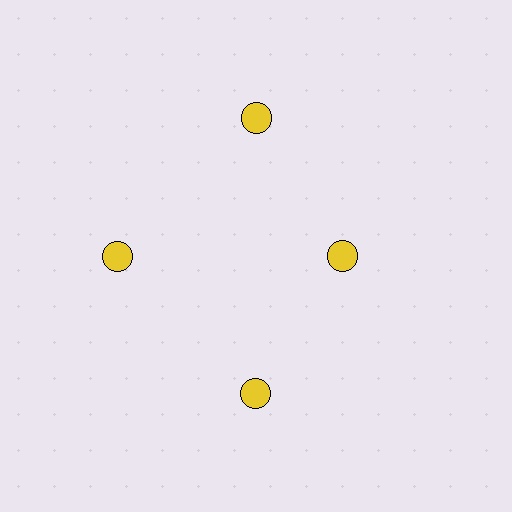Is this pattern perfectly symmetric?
No. The 4 yellow circles are arranged in a ring, but one element near the 3 o'clock position is pulled inward toward the center, breaking the 4-fold rotational symmetry.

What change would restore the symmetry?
The symmetry would be restored by moving it outward, back onto the ring so that all 4 circles sit at equal angles and equal distance from the center.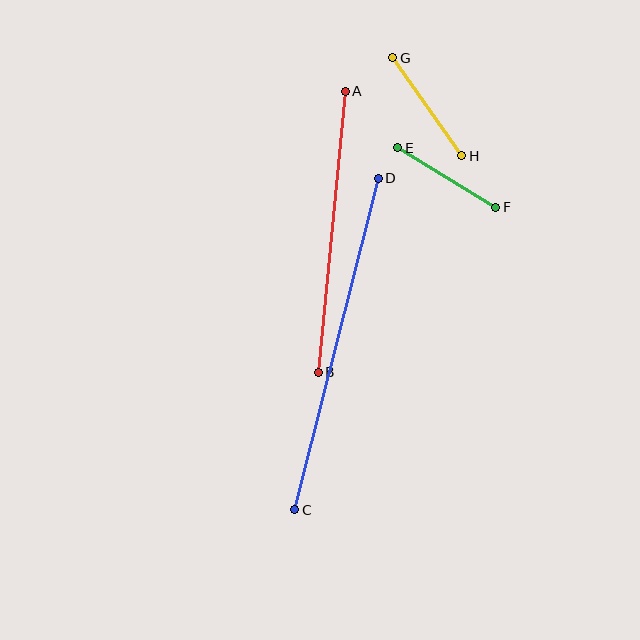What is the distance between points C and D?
The distance is approximately 342 pixels.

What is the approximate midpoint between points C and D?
The midpoint is at approximately (337, 344) pixels.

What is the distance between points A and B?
The distance is approximately 282 pixels.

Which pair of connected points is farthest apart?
Points C and D are farthest apart.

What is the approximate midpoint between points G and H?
The midpoint is at approximately (427, 107) pixels.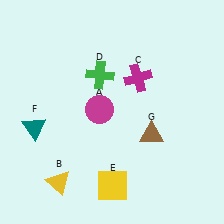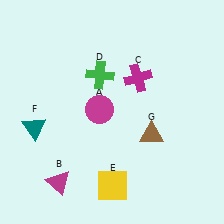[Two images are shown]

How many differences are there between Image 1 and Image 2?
There is 1 difference between the two images.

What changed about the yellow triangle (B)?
In Image 1, B is yellow. In Image 2, it changed to magenta.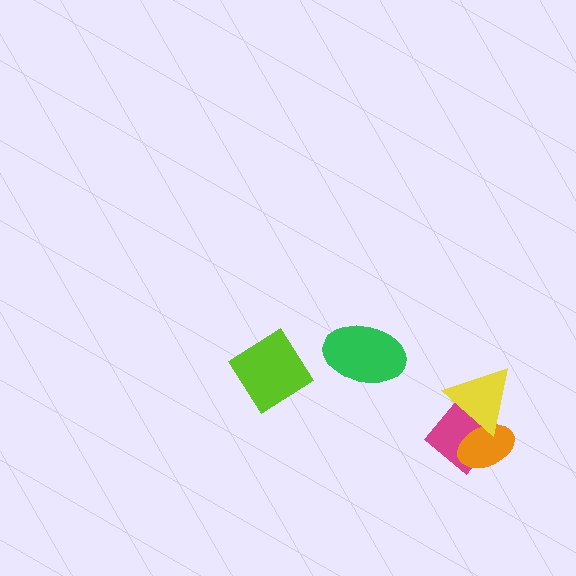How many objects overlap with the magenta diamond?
2 objects overlap with the magenta diamond.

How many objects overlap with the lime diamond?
0 objects overlap with the lime diamond.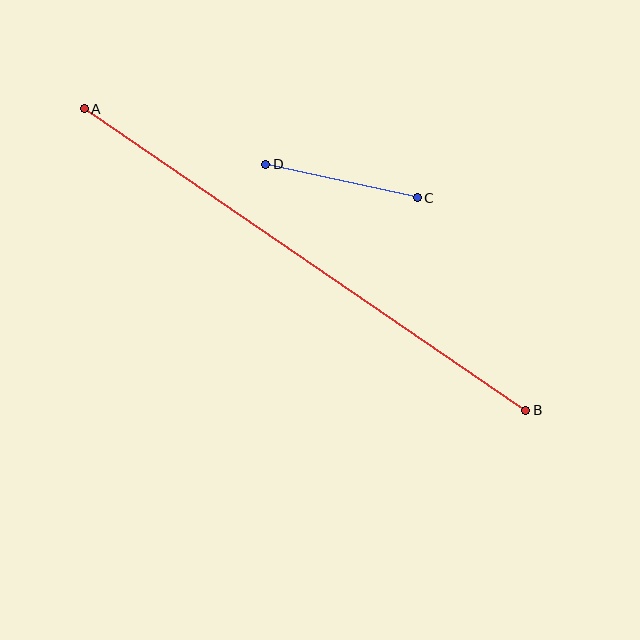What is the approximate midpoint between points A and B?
The midpoint is at approximately (305, 260) pixels.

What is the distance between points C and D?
The distance is approximately 155 pixels.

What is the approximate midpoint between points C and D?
The midpoint is at approximately (341, 181) pixels.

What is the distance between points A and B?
The distance is approximately 535 pixels.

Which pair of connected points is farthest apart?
Points A and B are farthest apart.